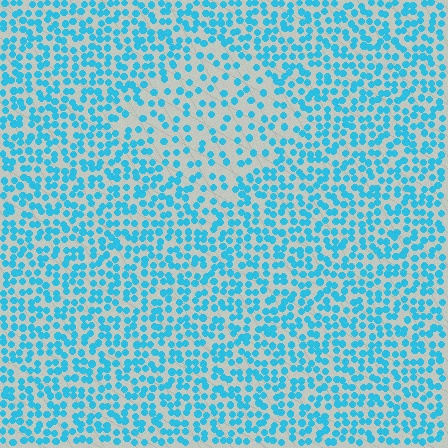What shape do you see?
I see a diamond.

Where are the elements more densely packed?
The elements are more densely packed outside the diamond boundary.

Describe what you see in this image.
The image contains small cyan elements arranged at two different densities. A diamond-shaped region is visible where the elements are less densely packed than the surrounding area.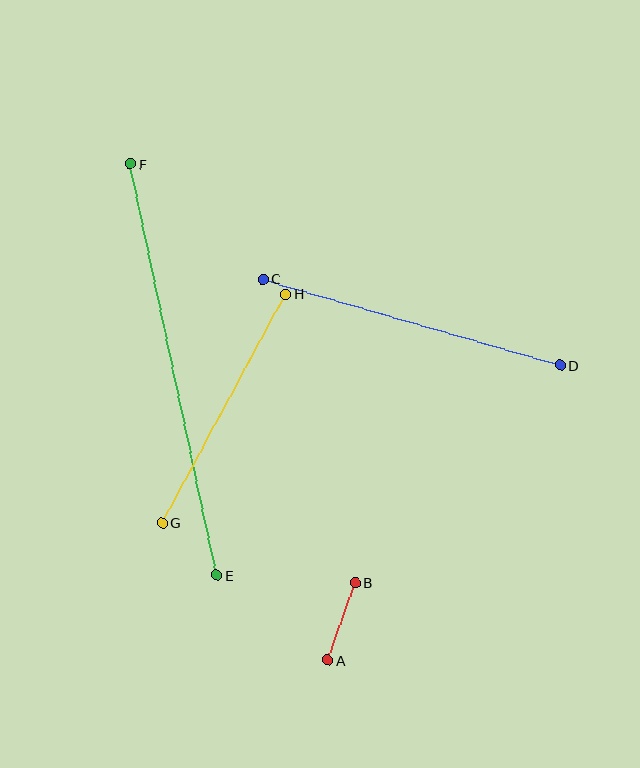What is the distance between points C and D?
The distance is approximately 309 pixels.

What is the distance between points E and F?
The distance is approximately 420 pixels.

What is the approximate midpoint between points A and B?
The midpoint is at approximately (342, 622) pixels.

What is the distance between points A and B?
The distance is approximately 82 pixels.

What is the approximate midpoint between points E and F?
The midpoint is at approximately (174, 370) pixels.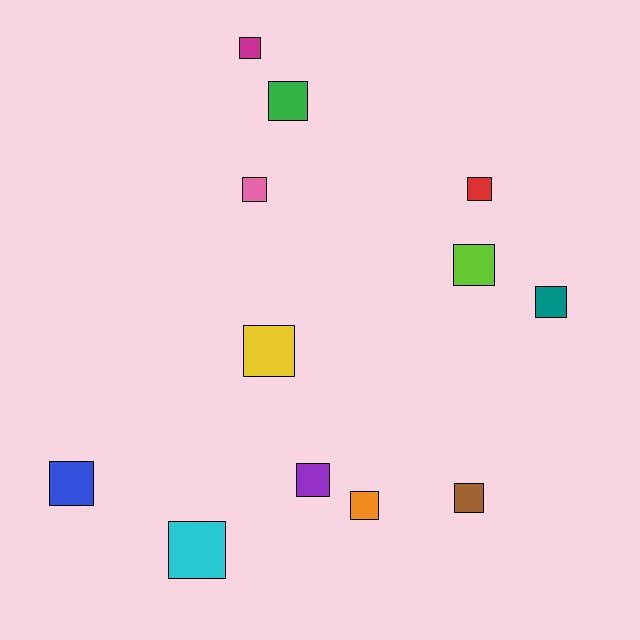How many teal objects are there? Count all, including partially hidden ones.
There is 1 teal object.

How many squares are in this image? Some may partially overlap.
There are 12 squares.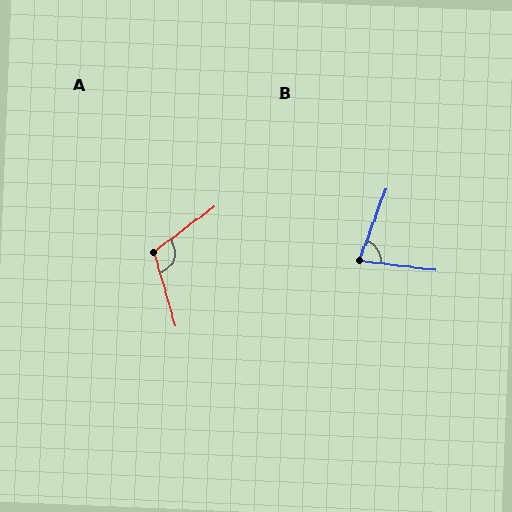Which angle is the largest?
A, at approximately 110 degrees.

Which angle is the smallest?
B, at approximately 77 degrees.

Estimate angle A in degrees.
Approximately 110 degrees.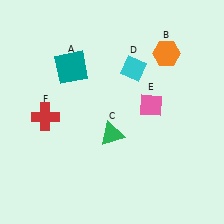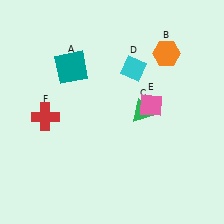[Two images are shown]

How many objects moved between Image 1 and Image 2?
1 object moved between the two images.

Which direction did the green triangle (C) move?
The green triangle (C) moved right.